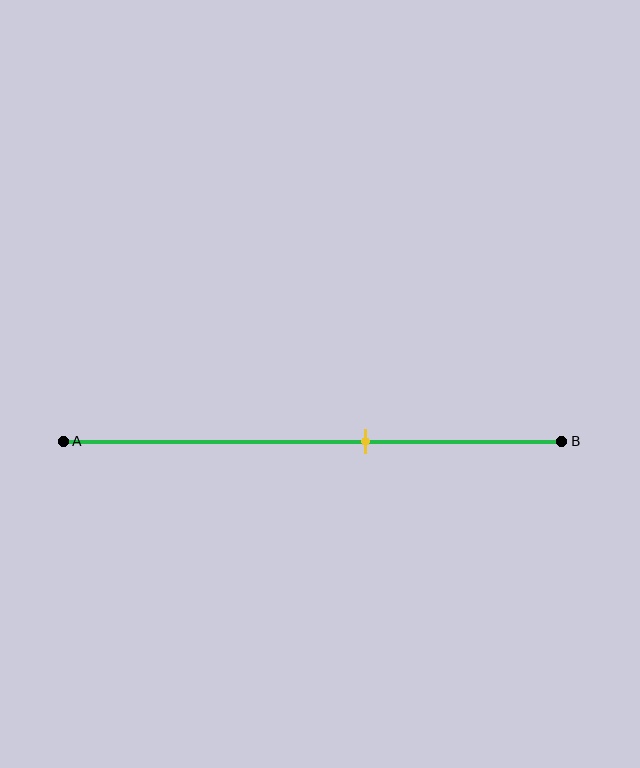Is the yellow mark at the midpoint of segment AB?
No, the mark is at about 60% from A, not at the 50% midpoint.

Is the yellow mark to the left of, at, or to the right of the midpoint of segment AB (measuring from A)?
The yellow mark is to the right of the midpoint of segment AB.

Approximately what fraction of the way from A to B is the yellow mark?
The yellow mark is approximately 60% of the way from A to B.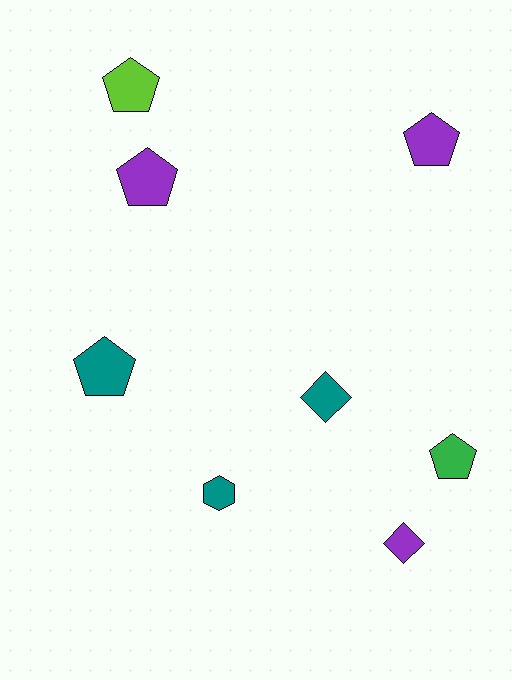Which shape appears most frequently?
Pentagon, with 5 objects.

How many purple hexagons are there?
There are no purple hexagons.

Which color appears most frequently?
Teal, with 3 objects.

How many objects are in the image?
There are 8 objects.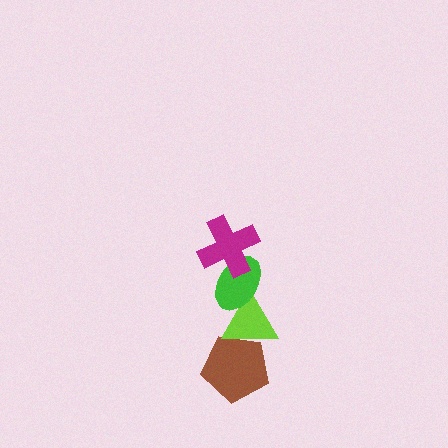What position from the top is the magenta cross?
The magenta cross is 1st from the top.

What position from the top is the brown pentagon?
The brown pentagon is 4th from the top.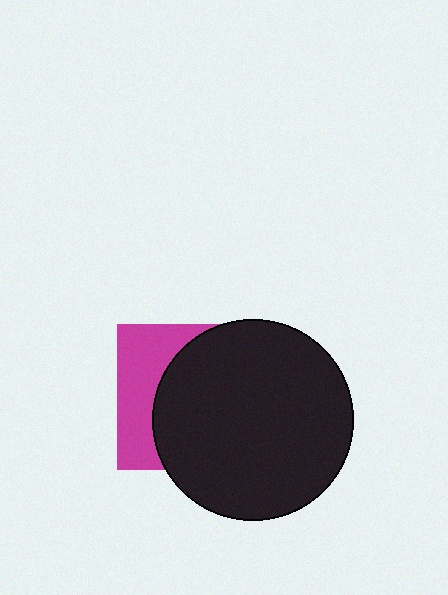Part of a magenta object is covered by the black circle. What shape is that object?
It is a square.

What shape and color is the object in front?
The object in front is a black circle.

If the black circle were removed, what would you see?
You would see the complete magenta square.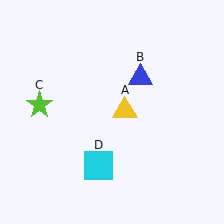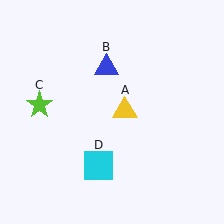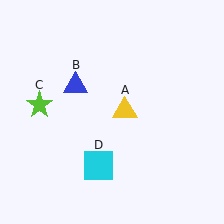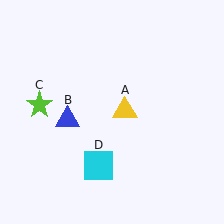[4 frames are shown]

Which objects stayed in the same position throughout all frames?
Yellow triangle (object A) and lime star (object C) and cyan square (object D) remained stationary.